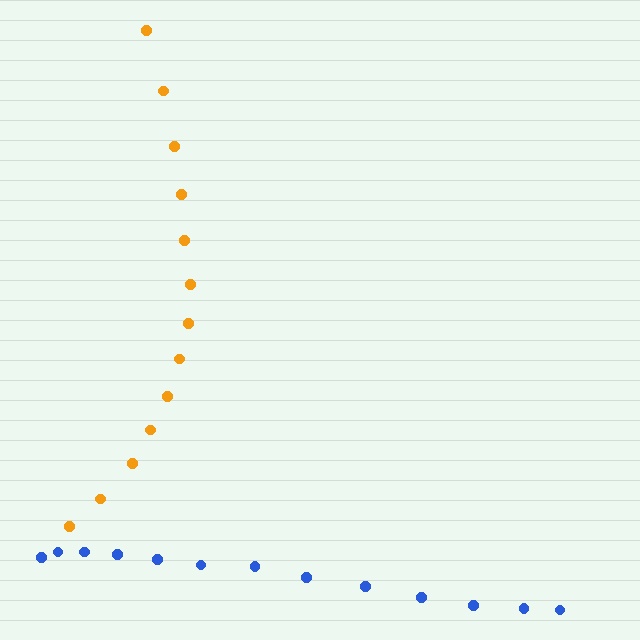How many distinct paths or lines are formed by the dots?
There are 2 distinct paths.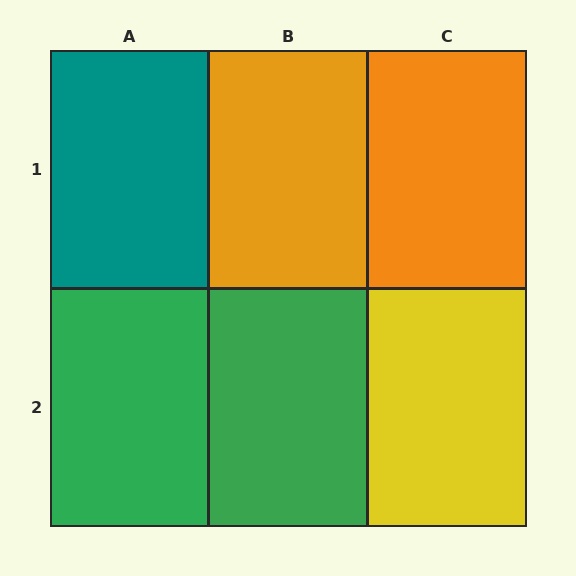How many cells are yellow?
1 cell is yellow.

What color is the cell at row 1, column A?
Teal.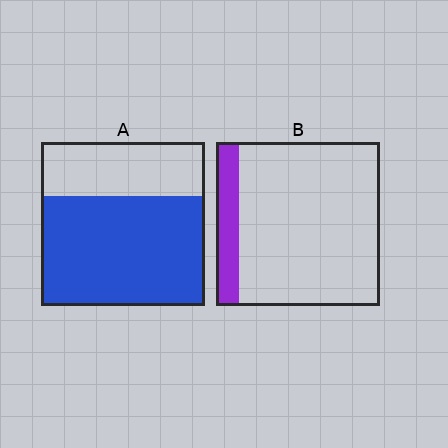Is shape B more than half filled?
No.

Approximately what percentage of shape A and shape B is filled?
A is approximately 65% and B is approximately 15%.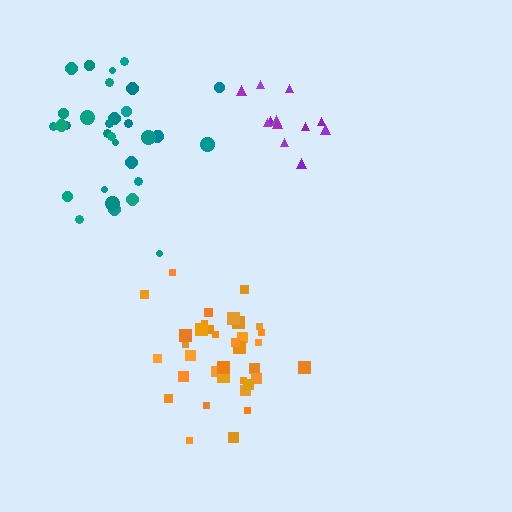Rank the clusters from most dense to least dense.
purple, orange, teal.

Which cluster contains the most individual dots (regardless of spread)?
Orange (35).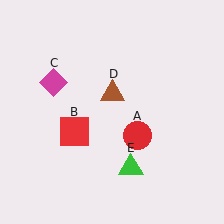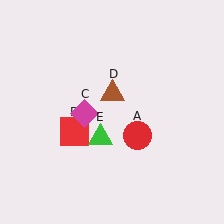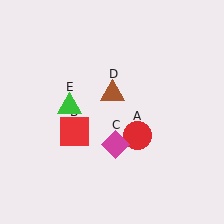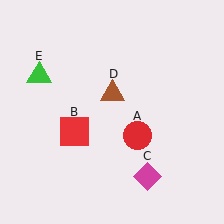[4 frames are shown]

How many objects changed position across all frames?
2 objects changed position: magenta diamond (object C), green triangle (object E).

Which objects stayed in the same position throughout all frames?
Red circle (object A) and red square (object B) and brown triangle (object D) remained stationary.